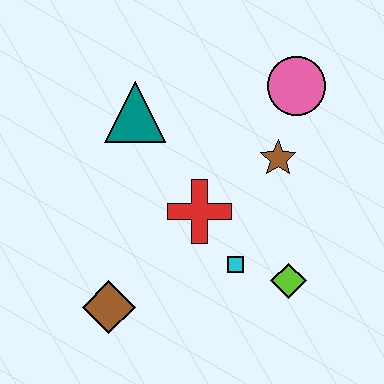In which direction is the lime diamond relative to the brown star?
The lime diamond is below the brown star.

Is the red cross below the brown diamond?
No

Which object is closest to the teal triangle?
The red cross is closest to the teal triangle.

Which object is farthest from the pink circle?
The brown diamond is farthest from the pink circle.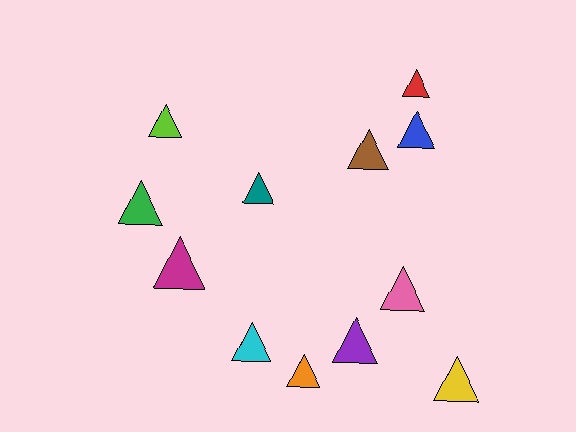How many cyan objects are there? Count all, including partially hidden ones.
There is 1 cyan object.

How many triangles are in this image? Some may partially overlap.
There are 12 triangles.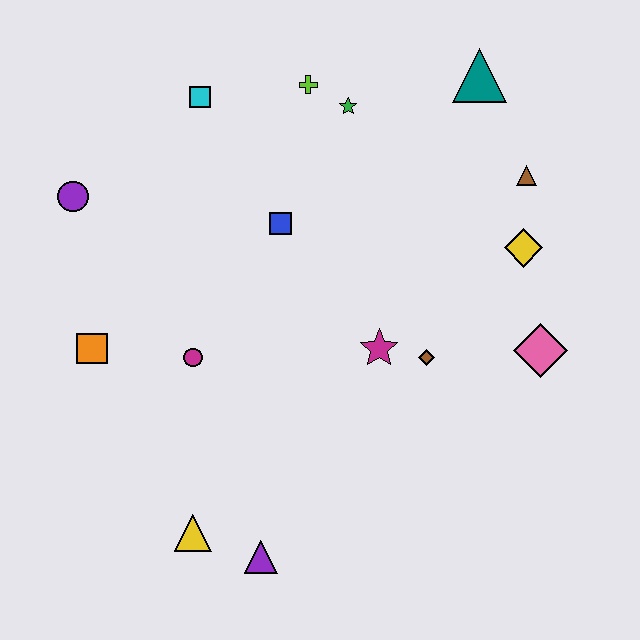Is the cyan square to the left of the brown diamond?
Yes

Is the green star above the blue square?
Yes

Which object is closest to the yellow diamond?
The brown triangle is closest to the yellow diamond.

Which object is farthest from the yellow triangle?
The teal triangle is farthest from the yellow triangle.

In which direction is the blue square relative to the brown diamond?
The blue square is to the left of the brown diamond.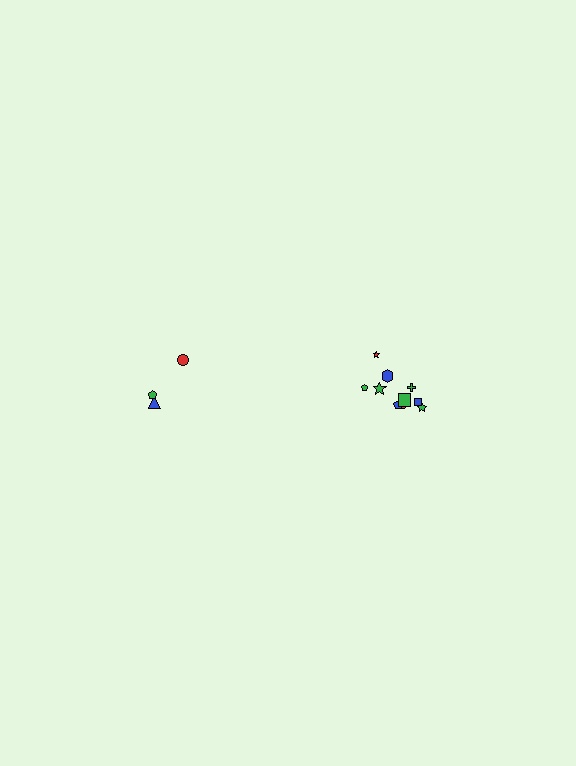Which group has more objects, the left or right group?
The right group.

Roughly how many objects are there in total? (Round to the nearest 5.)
Roughly 15 objects in total.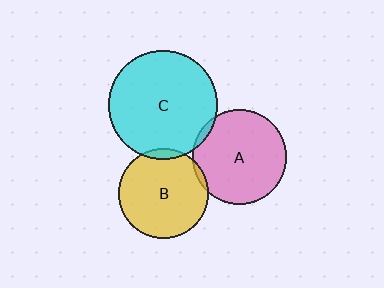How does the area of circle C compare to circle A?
Approximately 1.3 times.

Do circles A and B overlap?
Yes.